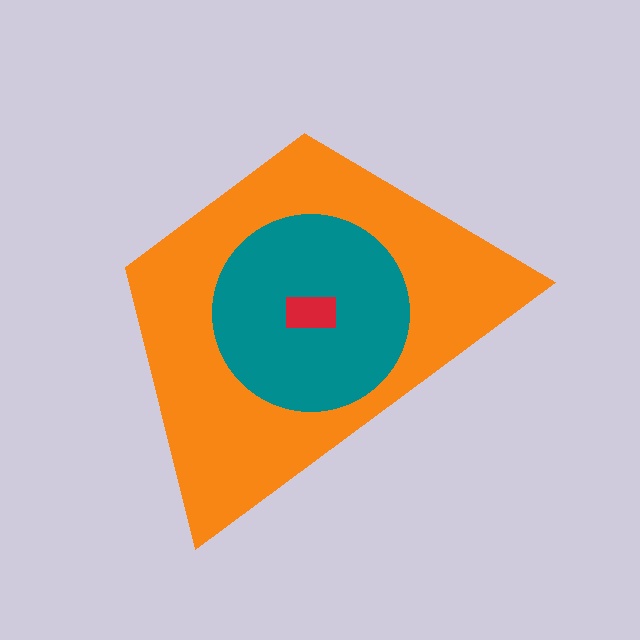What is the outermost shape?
The orange trapezoid.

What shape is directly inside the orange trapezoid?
The teal circle.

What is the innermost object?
The red rectangle.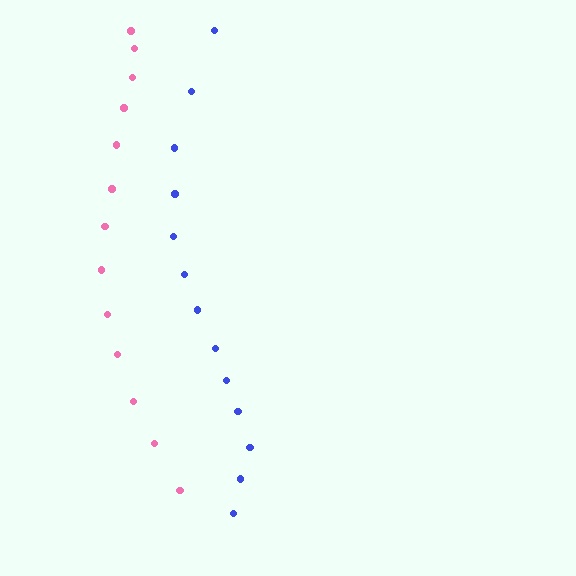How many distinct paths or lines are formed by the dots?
There are 2 distinct paths.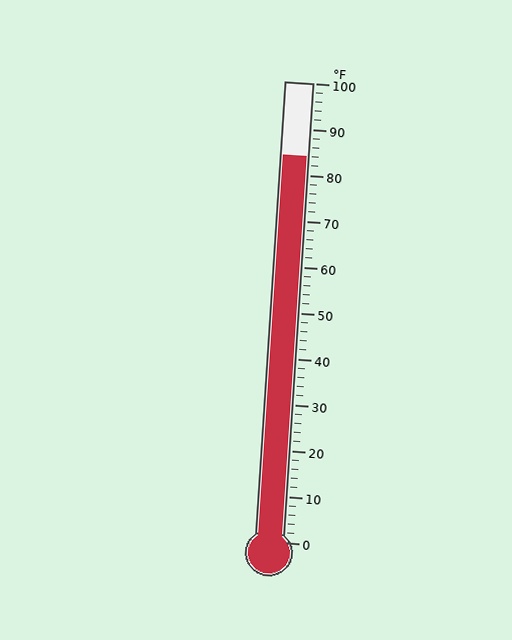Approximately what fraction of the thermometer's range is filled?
The thermometer is filled to approximately 85% of its range.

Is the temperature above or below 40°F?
The temperature is above 40°F.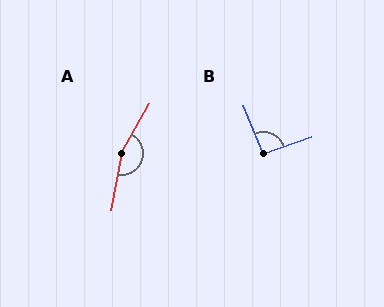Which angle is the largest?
A, at approximately 161 degrees.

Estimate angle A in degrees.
Approximately 161 degrees.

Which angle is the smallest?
B, at approximately 94 degrees.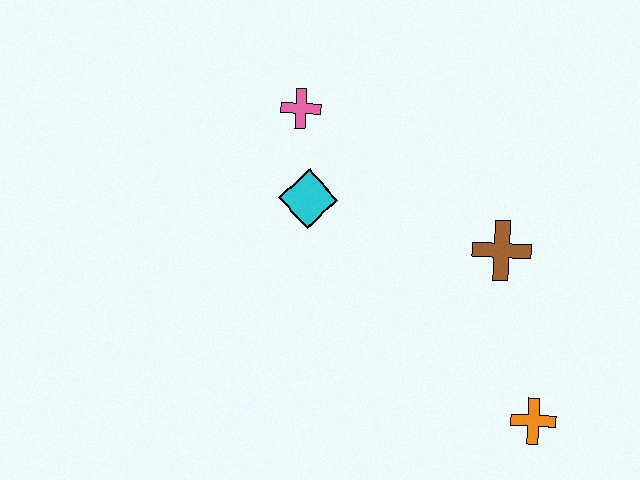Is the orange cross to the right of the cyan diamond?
Yes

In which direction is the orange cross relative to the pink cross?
The orange cross is below the pink cross.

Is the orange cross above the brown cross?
No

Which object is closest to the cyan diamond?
The pink cross is closest to the cyan diamond.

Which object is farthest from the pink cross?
The orange cross is farthest from the pink cross.